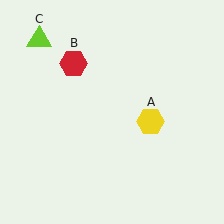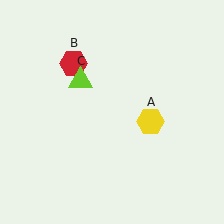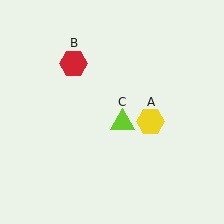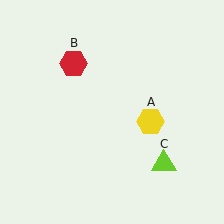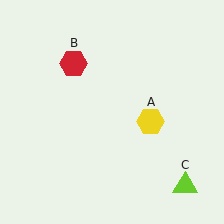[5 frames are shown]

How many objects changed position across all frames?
1 object changed position: lime triangle (object C).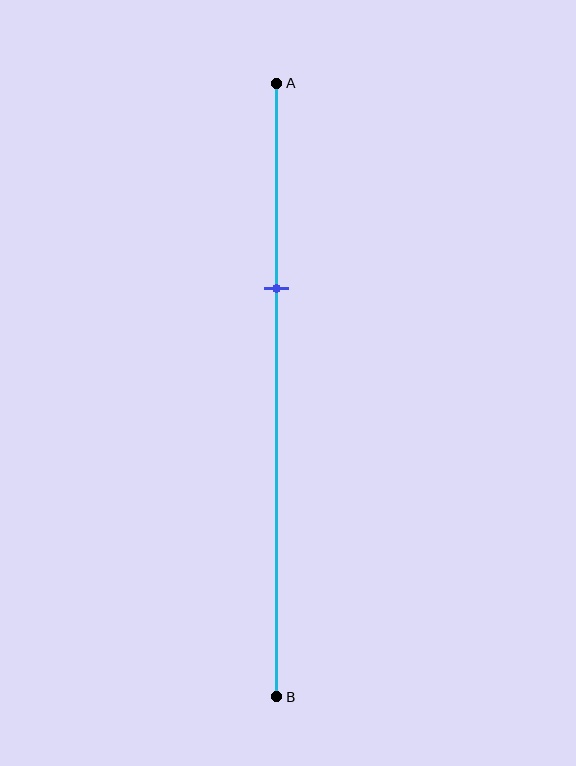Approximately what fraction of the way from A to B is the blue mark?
The blue mark is approximately 35% of the way from A to B.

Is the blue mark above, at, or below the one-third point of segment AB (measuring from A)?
The blue mark is approximately at the one-third point of segment AB.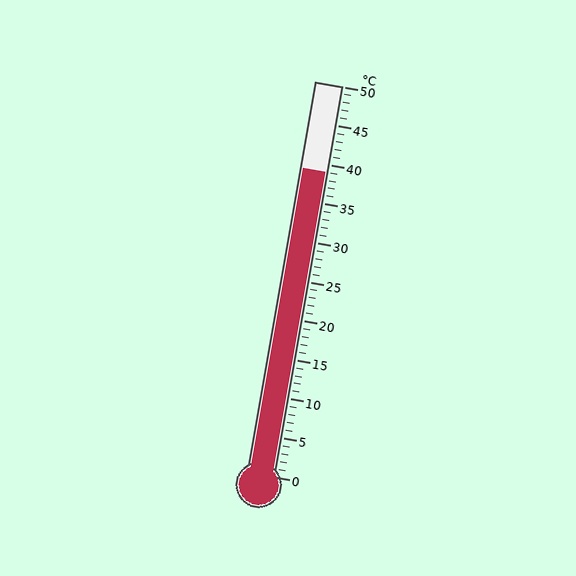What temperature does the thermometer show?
The thermometer shows approximately 39°C.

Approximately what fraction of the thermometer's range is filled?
The thermometer is filled to approximately 80% of its range.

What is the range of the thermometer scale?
The thermometer scale ranges from 0°C to 50°C.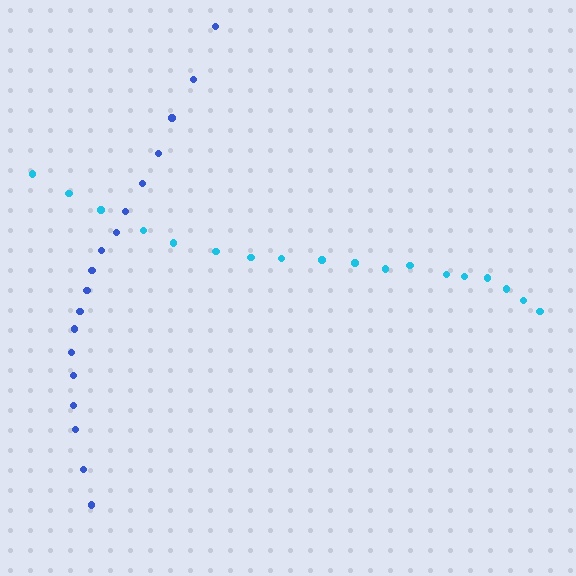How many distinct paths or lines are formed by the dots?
There are 2 distinct paths.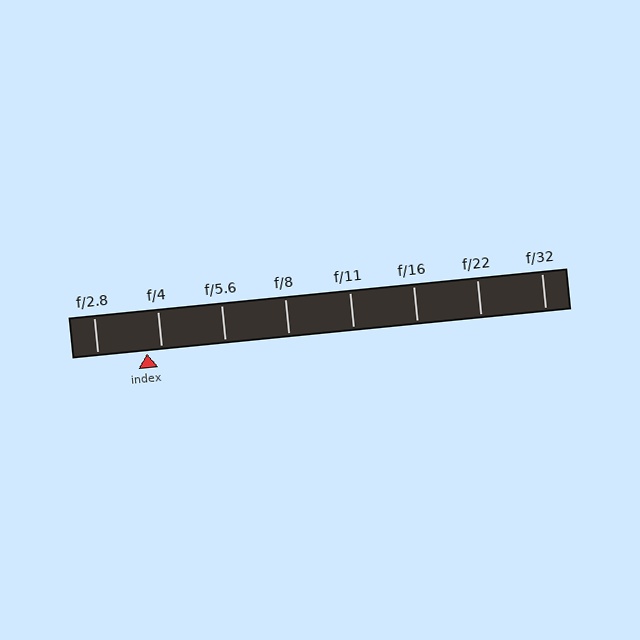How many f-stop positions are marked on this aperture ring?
There are 8 f-stop positions marked.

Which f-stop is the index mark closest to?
The index mark is closest to f/4.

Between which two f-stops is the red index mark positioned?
The index mark is between f/2.8 and f/4.